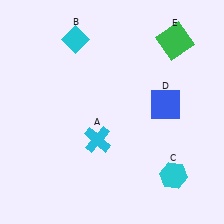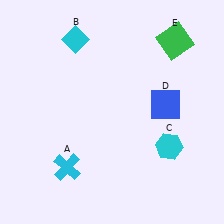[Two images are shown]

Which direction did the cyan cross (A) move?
The cyan cross (A) moved left.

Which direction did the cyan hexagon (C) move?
The cyan hexagon (C) moved up.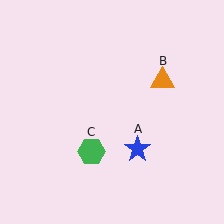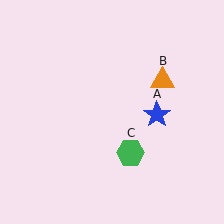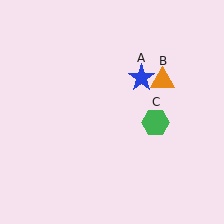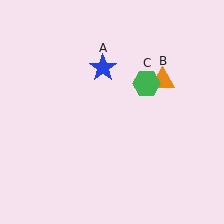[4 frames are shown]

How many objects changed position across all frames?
2 objects changed position: blue star (object A), green hexagon (object C).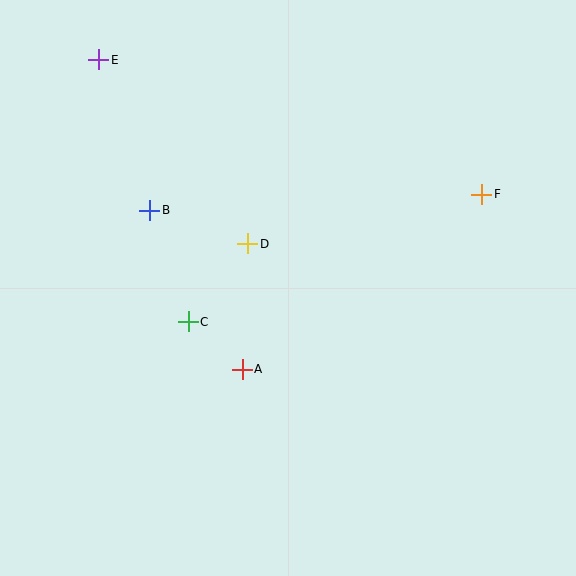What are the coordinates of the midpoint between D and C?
The midpoint between D and C is at (218, 283).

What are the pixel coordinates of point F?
Point F is at (482, 194).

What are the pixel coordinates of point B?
Point B is at (150, 210).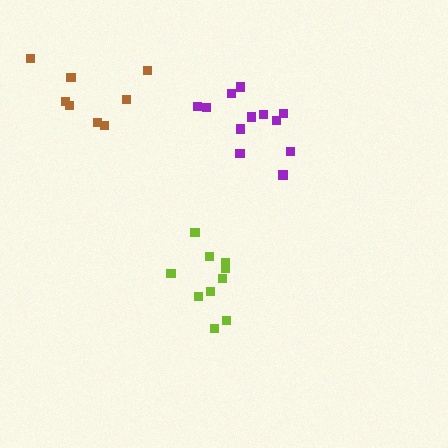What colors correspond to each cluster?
The clusters are colored: lime, purple, brown.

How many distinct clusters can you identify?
There are 3 distinct clusters.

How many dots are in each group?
Group 1: 10 dots, Group 2: 12 dots, Group 3: 8 dots (30 total).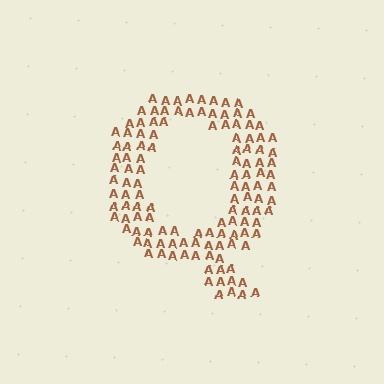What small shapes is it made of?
It is made of small letter A's.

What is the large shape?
The large shape is the letter Q.